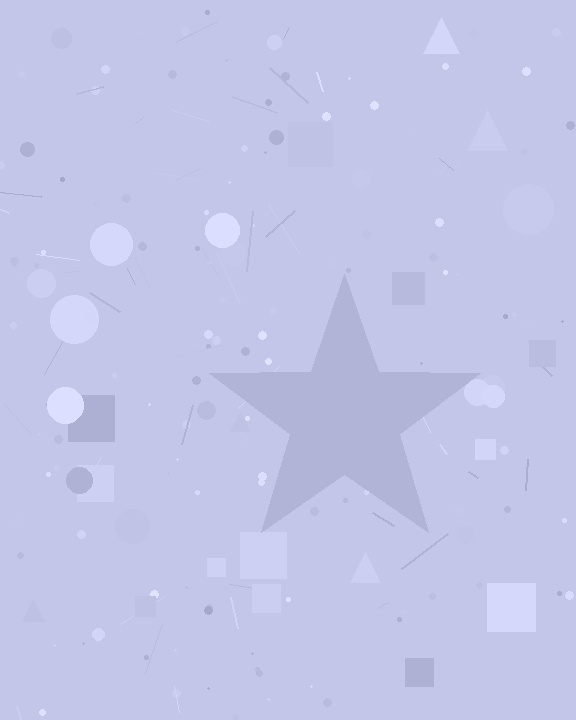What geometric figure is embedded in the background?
A star is embedded in the background.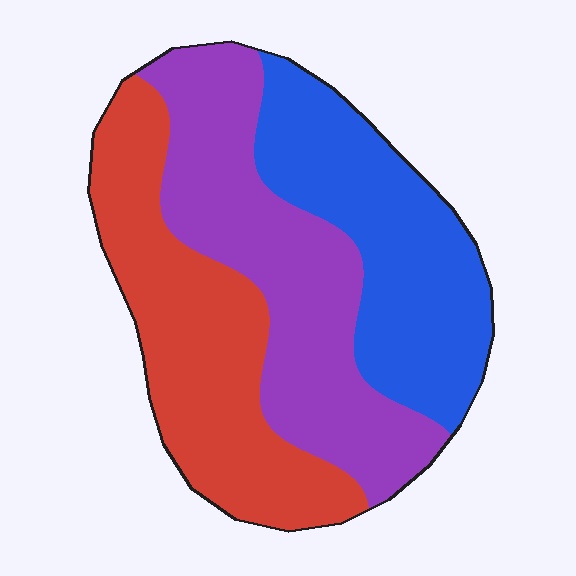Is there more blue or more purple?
Purple.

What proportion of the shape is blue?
Blue covers about 30% of the shape.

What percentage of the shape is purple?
Purple takes up about three eighths (3/8) of the shape.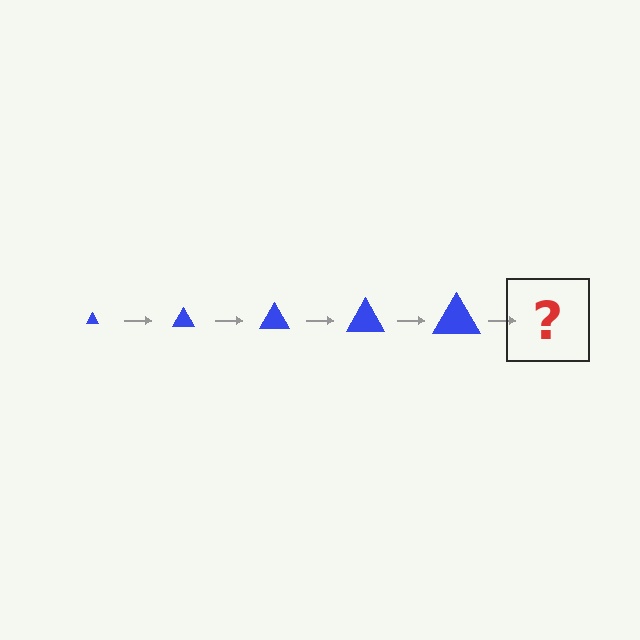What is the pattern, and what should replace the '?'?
The pattern is that the triangle gets progressively larger each step. The '?' should be a blue triangle, larger than the previous one.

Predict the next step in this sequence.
The next step is a blue triangle, larger than the previous one.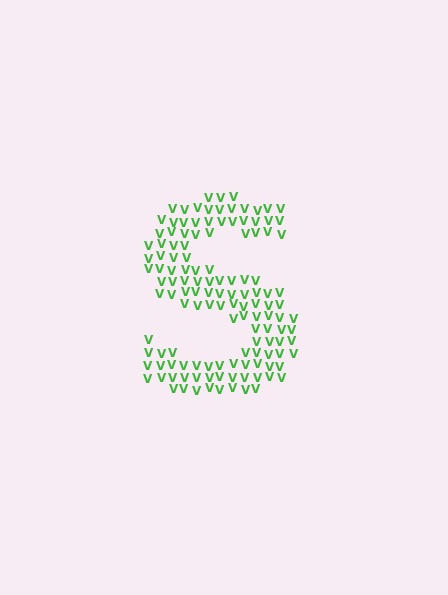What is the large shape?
The large shape is the letter S.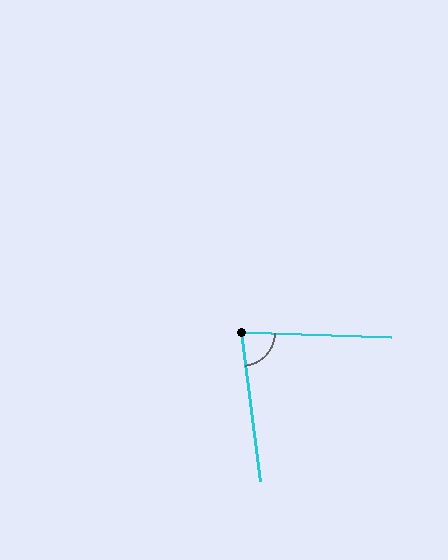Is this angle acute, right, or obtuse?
It is acute.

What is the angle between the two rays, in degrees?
Approximately 81 degrees.